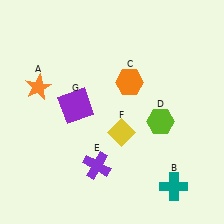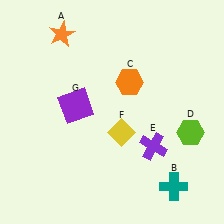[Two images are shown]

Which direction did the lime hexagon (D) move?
The lime hexagon (D) moved right.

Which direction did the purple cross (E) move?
The purple cross (E) moved right.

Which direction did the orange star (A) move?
The orange star (A) moved up.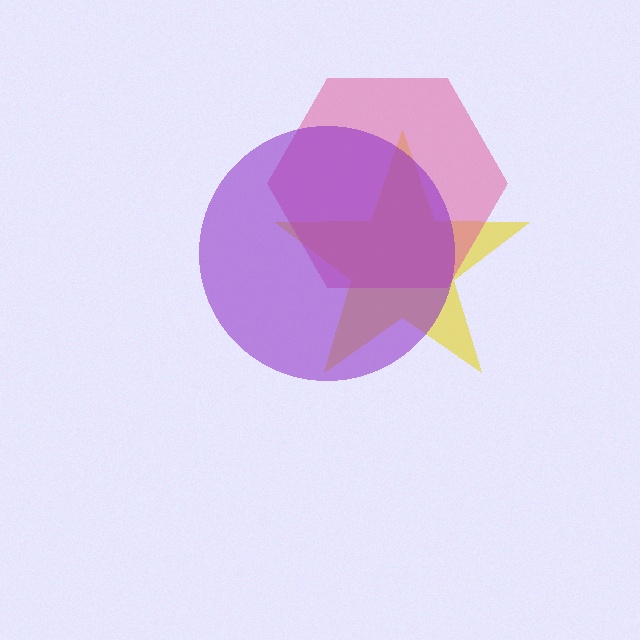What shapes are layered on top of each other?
The layered shapes are: a yellow star, a pink hexagon, a purple circle.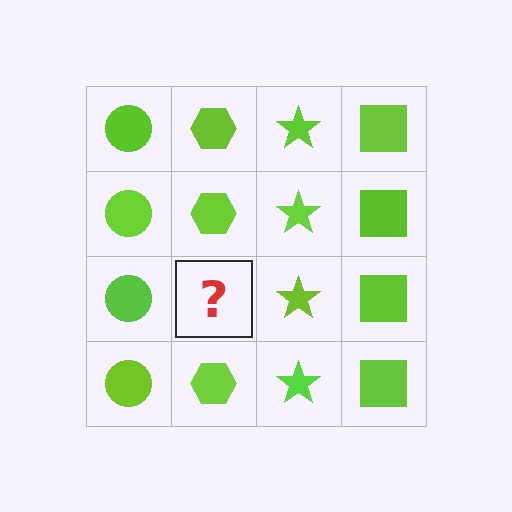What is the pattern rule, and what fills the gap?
The rule is that each column has a consistent shape. The gap should be filled with a lime hexagon.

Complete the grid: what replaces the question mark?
The question mark should be replaced with a lime hexagon.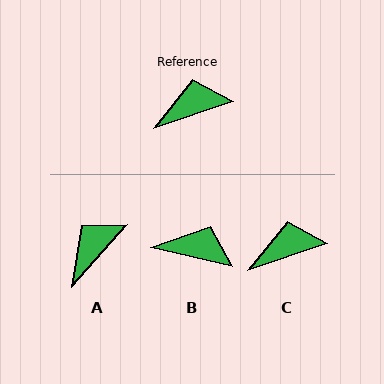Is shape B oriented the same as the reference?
No, it is off by about 32 degrees.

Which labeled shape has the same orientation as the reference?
C.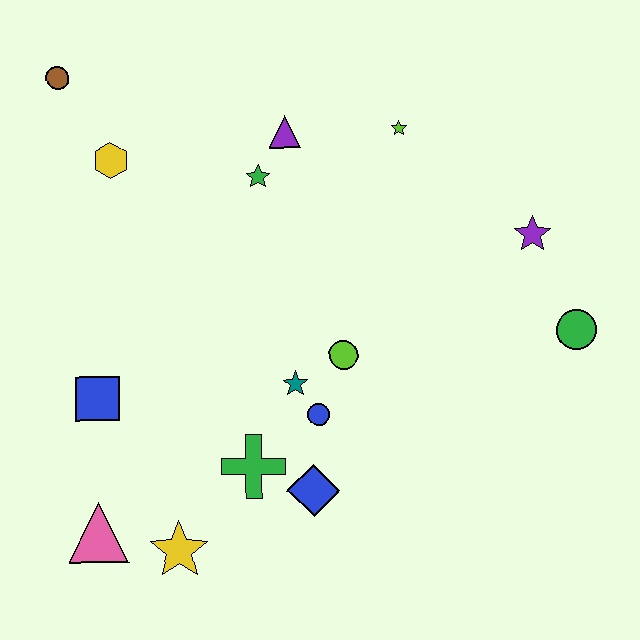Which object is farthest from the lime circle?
The brown circle is farthest from the lime circle.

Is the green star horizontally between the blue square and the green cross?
No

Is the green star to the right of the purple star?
No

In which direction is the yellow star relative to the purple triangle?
The yellow star is below the purple triangle.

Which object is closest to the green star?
The purple triangle is closest to the green star.